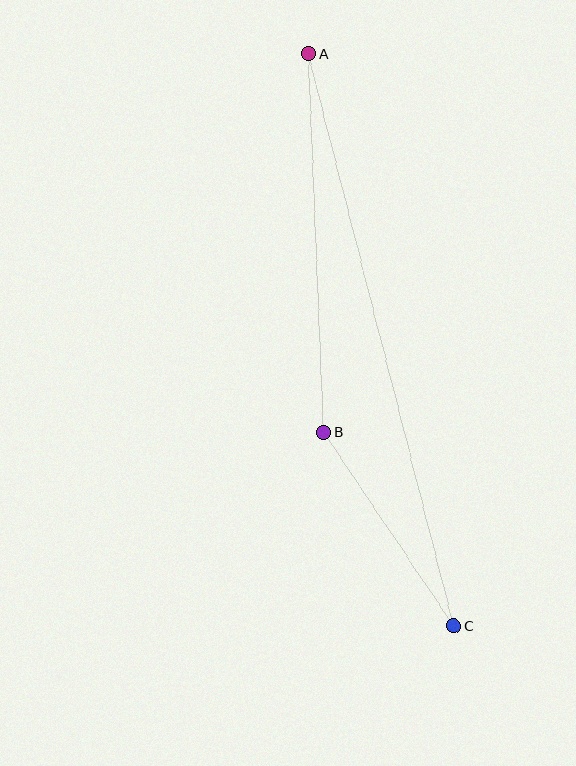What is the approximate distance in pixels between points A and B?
The distance between A and B is approximately 378 pixels.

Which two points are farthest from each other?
Points A and C are farthest from each other.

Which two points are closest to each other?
Points B and C are closest to each other.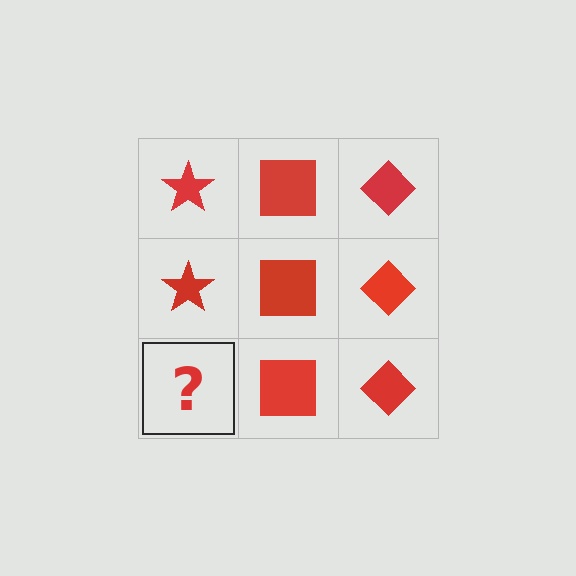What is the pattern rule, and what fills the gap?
The rule is that each column has a consistent shape. The gap should be filled with a red star.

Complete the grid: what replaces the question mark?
The question mark should be replaced with a red star.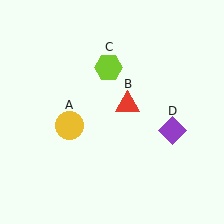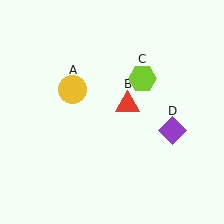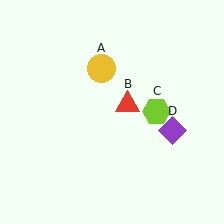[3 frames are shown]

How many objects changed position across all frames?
2 objects changed position: yellow circle (object A), lime hexagon (object C).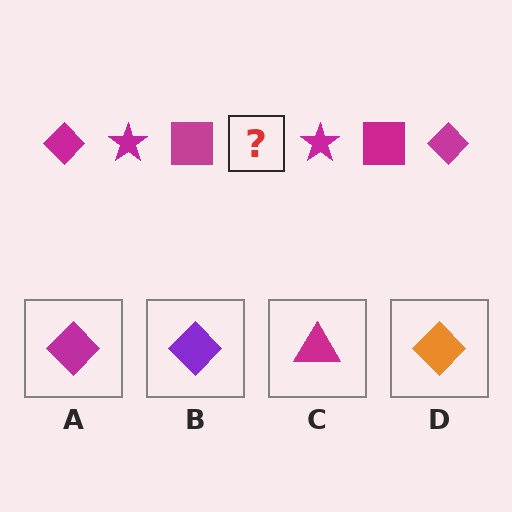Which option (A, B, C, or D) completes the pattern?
A.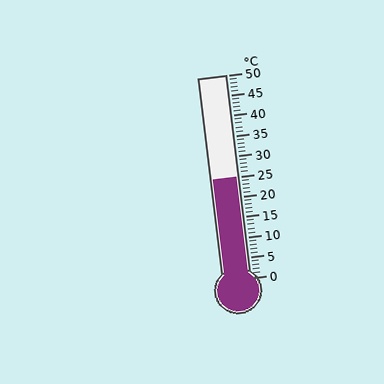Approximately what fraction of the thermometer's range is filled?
The thermometer is filled to approximately 50% of its range.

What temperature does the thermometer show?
The thermometer shows approximately 25°C.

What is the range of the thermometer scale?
The thermometer scale ranges from 0°C to 50°C.